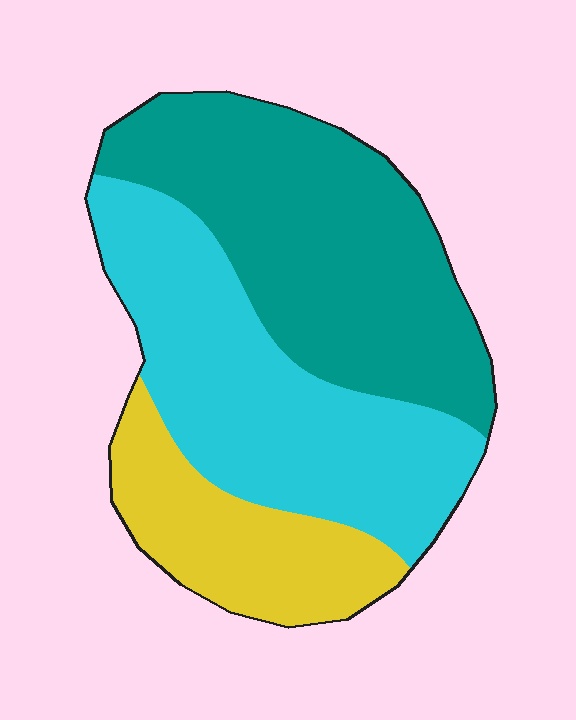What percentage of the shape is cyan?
Cyan covers roughly 40% of the shape.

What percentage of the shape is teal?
Teal covers about 40% of the shape.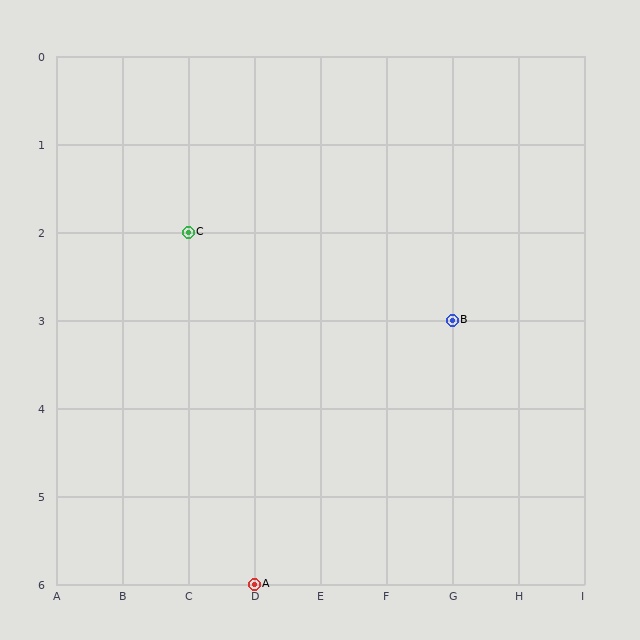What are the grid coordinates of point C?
Point C is at grid coordinates (C, 2).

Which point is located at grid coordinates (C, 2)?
Point C is at (C, 2).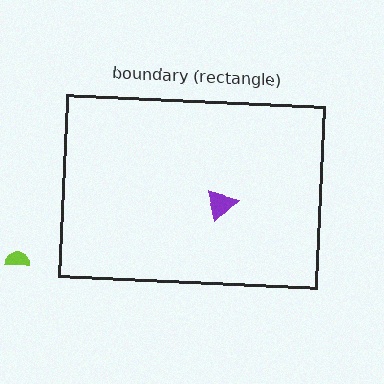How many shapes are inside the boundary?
1 inside, 1 outside.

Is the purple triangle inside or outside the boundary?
Inside.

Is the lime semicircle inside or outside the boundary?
Outside.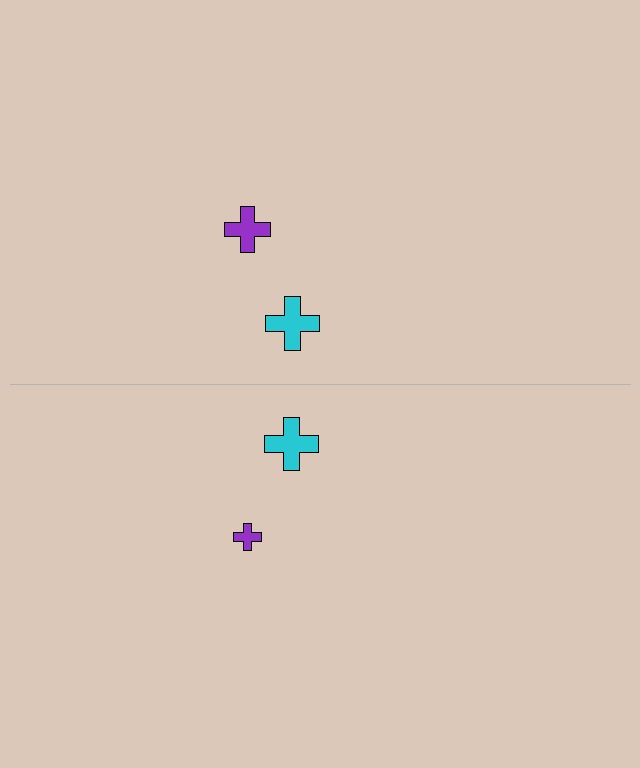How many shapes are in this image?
There are 4 shapes in this image.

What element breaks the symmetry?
The purple cross on the bottom side has a different size than its mirror counterpart.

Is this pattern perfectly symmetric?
No, the pattern is not perfectly symmetric. The purple cross on the bottom side has a different size than its mirror counterpart.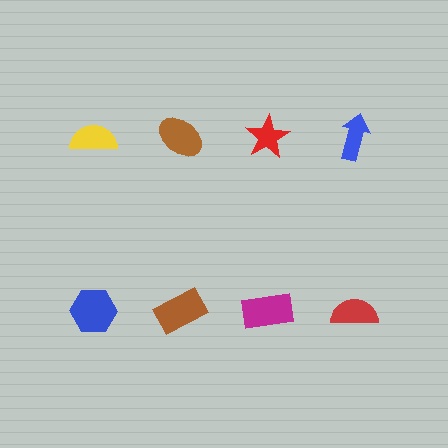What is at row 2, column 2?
A brown rectangle.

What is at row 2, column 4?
A red semicircle.